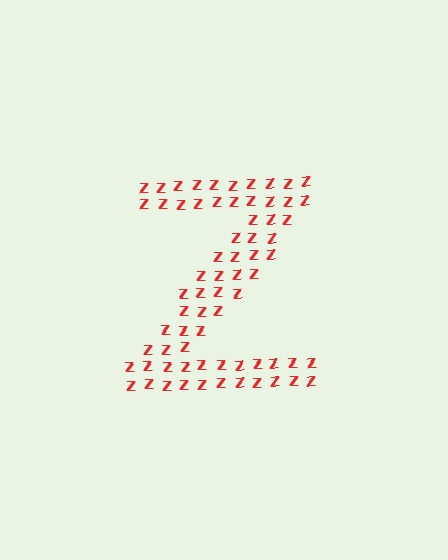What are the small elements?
The small elements are letter Z's.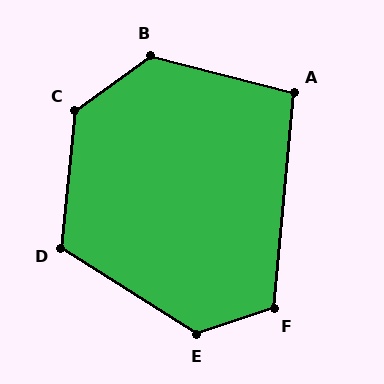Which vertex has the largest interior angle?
C, at approximately 132 degrees.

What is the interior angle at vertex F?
Approximately 114 degrees (obtuse).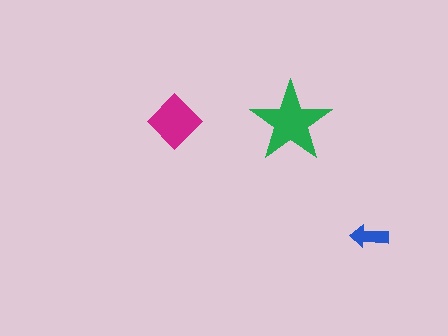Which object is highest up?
The magenta diamond is topmost.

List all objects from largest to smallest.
The green star, the magenta diamond, the blue arrow.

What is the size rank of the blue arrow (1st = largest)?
3rd.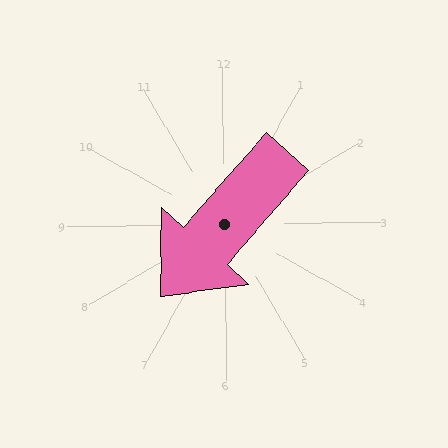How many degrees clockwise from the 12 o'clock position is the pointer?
Approximately 222 degrees.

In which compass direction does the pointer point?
Southwest.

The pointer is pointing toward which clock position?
Roughly 7 o'clock.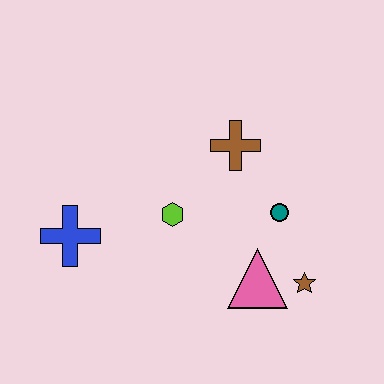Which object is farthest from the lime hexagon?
The brown star is farthest from the lime hexagon.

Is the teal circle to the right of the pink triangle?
Yes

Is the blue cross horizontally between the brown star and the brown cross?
No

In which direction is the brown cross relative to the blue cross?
The brown cross is to the right of the blue cross.